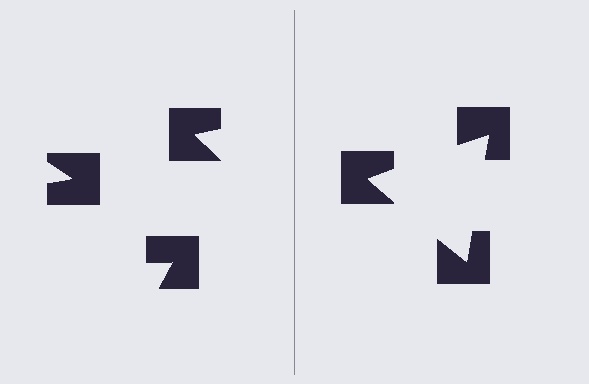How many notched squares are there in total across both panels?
6 — 3 on each side.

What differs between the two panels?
The notched squares are positioned identically on both sides; only the wedge orientations differ. On the right they align to a triangle; on the left they are misaligned.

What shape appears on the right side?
An illusory triangle.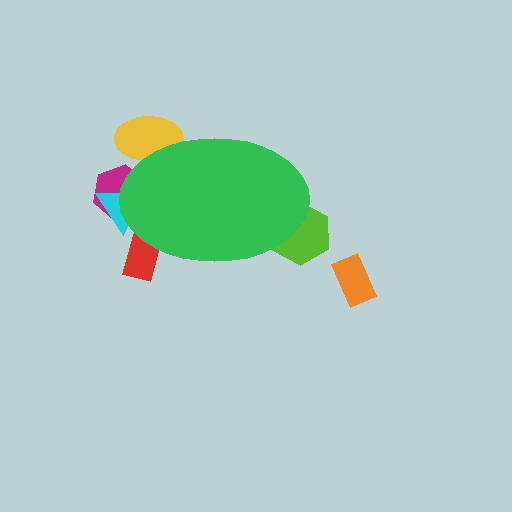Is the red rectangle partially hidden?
Yes, the red rectangle is partially hidden behind the green ellipse.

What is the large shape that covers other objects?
A green ellipse.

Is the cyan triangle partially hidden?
Yes, the cyan triangle is partially hidden behind the green ellipse.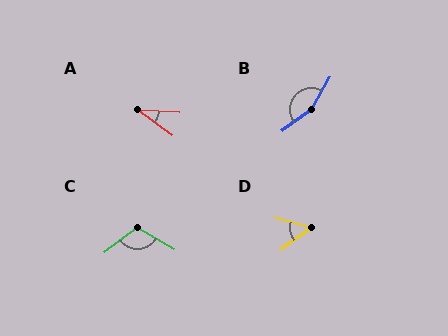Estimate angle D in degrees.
Approximately 51 degrees.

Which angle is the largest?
B, at approximately 156 degrees.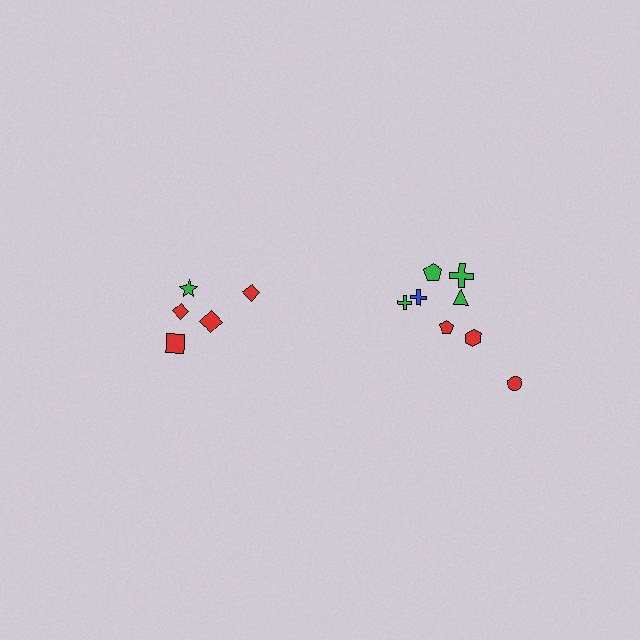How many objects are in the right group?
There are 8 objects.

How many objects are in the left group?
There are 5 objects.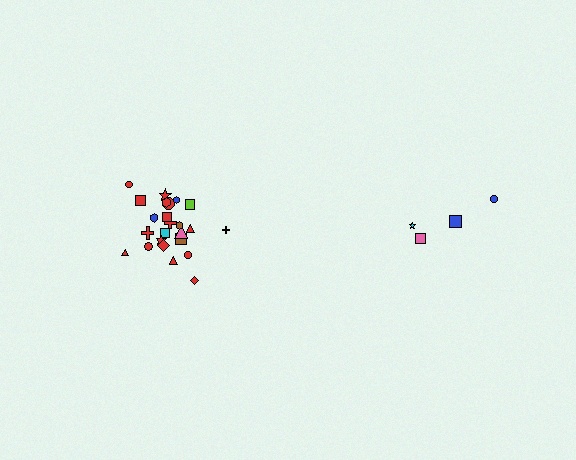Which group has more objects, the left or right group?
The left group.